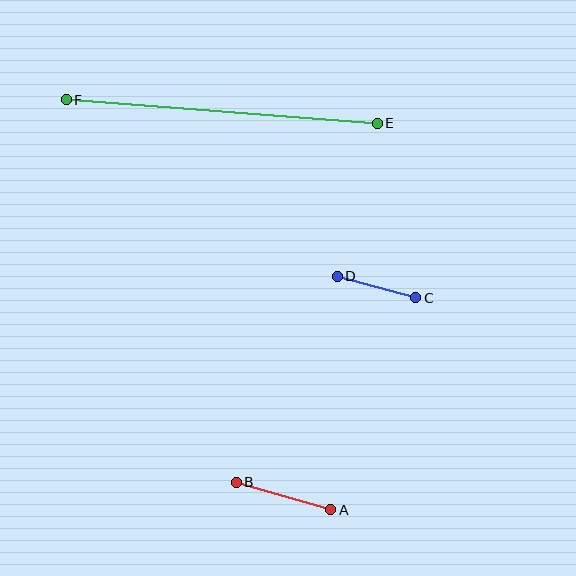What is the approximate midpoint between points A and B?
The midpoint is at approximately (283, 496) pixels.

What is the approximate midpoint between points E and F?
The midpoint is at approximately (222, 112) pixels.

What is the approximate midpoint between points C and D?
The midpoint is at approximately (376, 287) pixels.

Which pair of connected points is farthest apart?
Points E and F are farthest apart.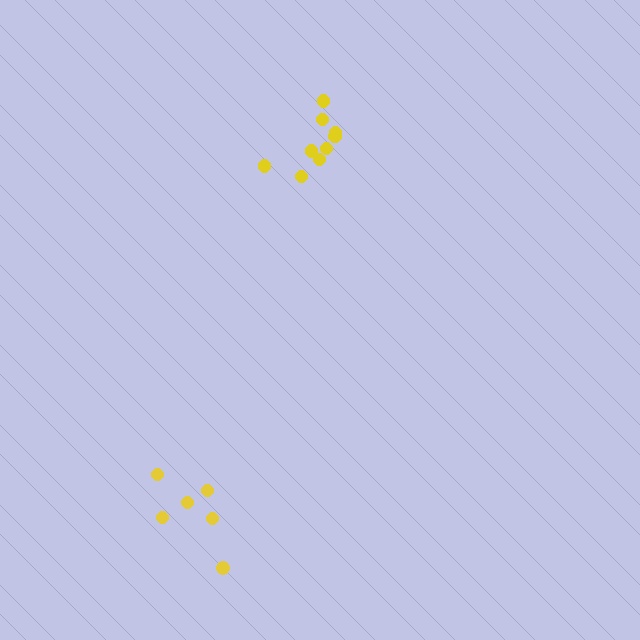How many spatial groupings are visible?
There are 2 spatial groupings.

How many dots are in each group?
Group 1: 6 dots, Group 2: 9 dots (15 total).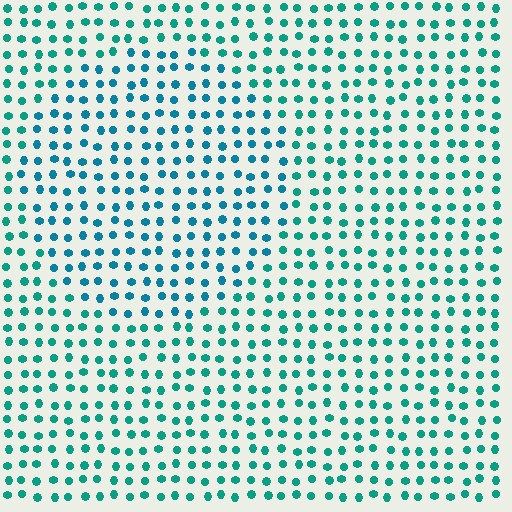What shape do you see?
I see a circle.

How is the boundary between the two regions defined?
The boundary is defined purely by a slight shift in hue (about 23 degrees). Spacing, size, and orientation are identical on both sides.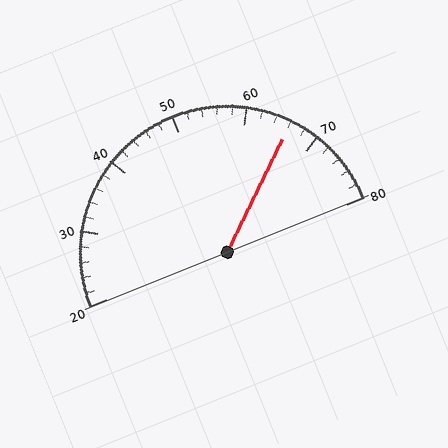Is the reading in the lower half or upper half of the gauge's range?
The reading is in the upper half of the range (20 to 80).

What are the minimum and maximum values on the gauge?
The gauge ranges from 20 to 80.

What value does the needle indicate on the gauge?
The needle indicates approximately 66.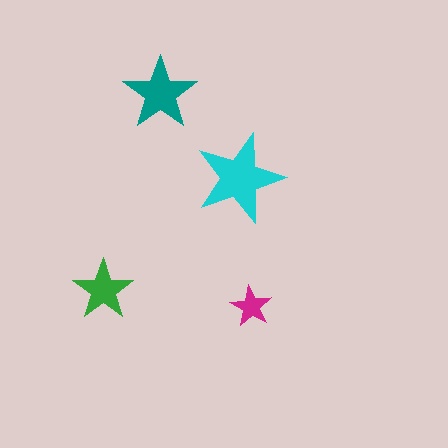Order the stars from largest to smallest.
the cyan one, the teal one, the green one, the magenta one.